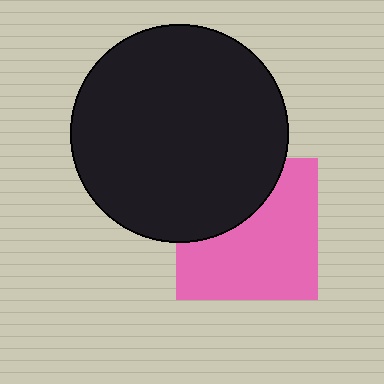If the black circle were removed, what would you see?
You would see the complete pink square.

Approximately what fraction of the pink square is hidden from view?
Roughly 35% of the pink square is hidden behind the black circle.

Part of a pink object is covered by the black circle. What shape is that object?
It is a square.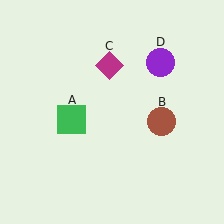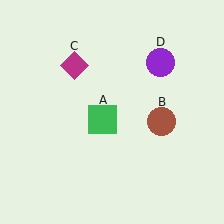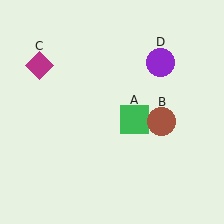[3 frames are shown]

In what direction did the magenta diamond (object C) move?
The magenta diamond (object C) moved left.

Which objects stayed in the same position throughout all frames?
Brown circle (object B) and purple circle (object D) remained stationary.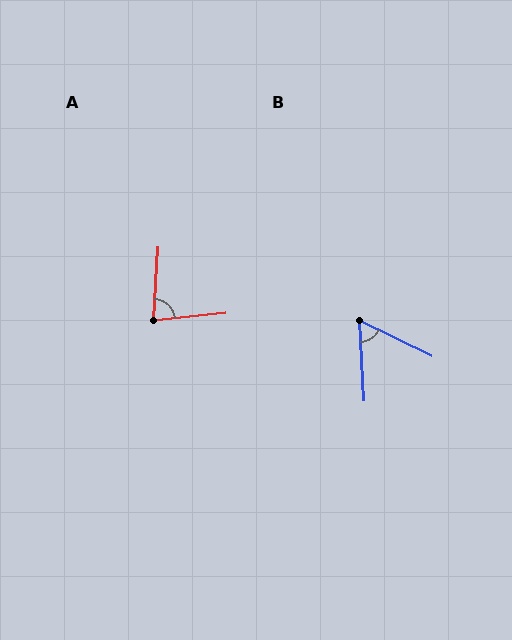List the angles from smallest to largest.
B (61°), A (80°).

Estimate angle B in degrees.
Approximately 61 degrees.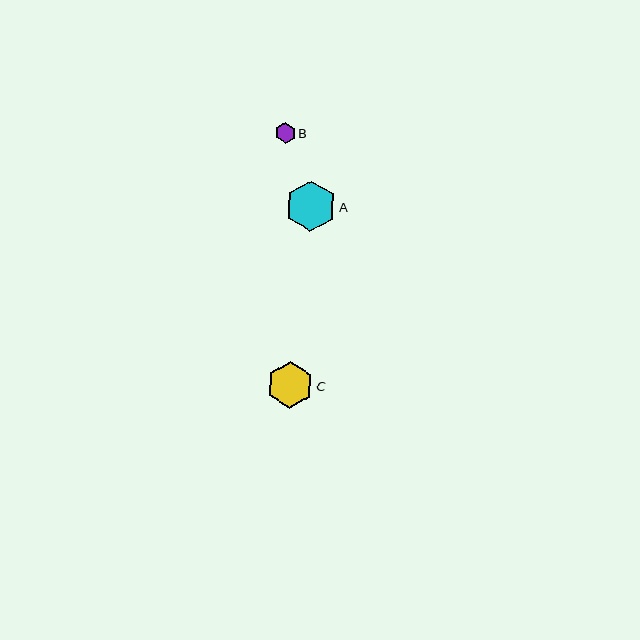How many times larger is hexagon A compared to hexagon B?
Hexagon A is approximately 2.5 times the size of hexagon B.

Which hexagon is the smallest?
Hexagon B is the smallest with a size of approximately 20 pixels.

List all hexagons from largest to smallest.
From largest to smallest: A, C, B.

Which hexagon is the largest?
Hexagon A is the largest with a size of approximately 51 pixels.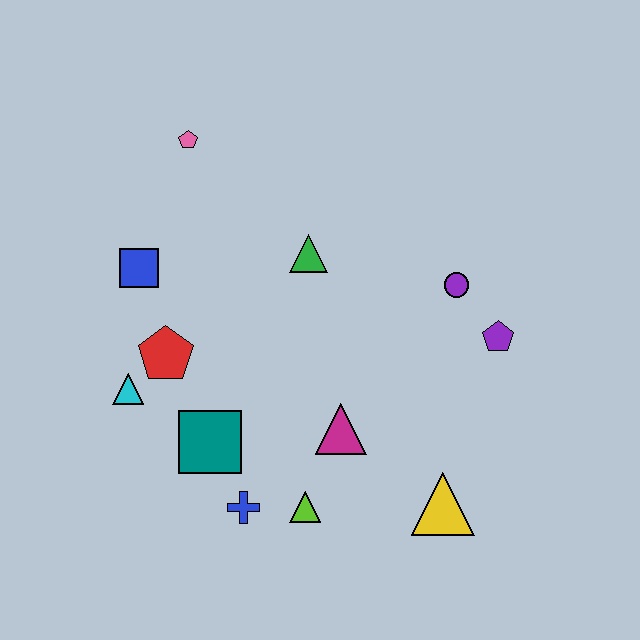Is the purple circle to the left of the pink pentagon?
No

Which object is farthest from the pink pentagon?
The yellow triangle is farthest from the pink pentagon.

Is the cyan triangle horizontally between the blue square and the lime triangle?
No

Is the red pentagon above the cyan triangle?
Yes